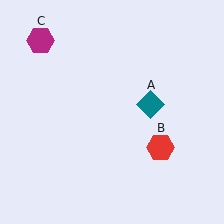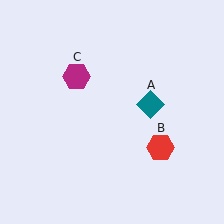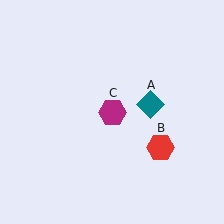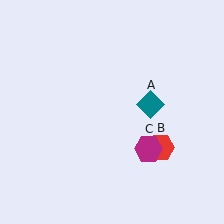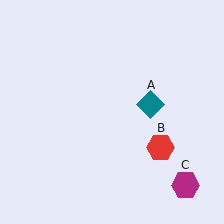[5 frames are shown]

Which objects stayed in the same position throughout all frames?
Teal diamond (object A) and red hexagon (object B) remained stationary.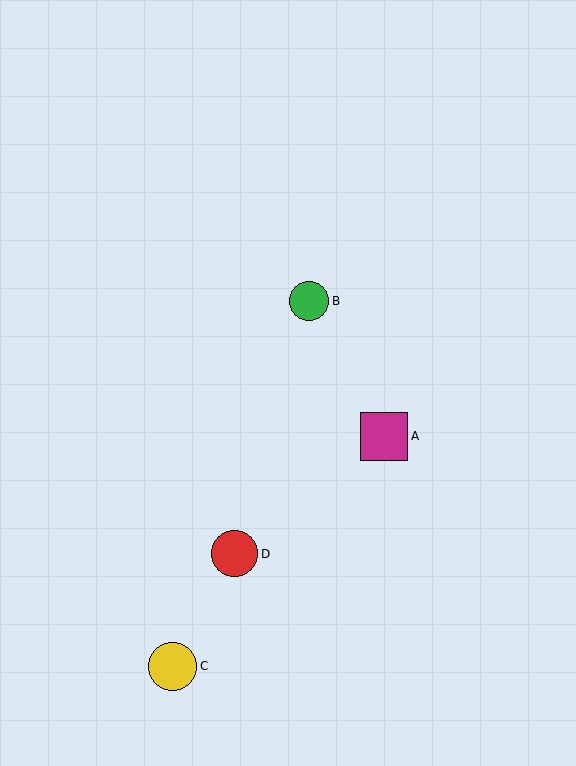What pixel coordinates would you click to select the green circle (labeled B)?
Click at (309, 301) to select the green circle B.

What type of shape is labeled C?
Shape C is a yellow circle.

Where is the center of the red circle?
The center of the red circle is at (235, 554).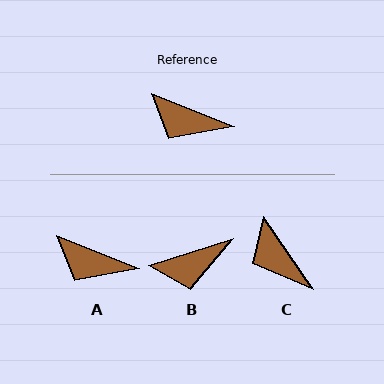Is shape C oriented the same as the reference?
No, it is off by about 34 degrees.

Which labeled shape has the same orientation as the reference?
A.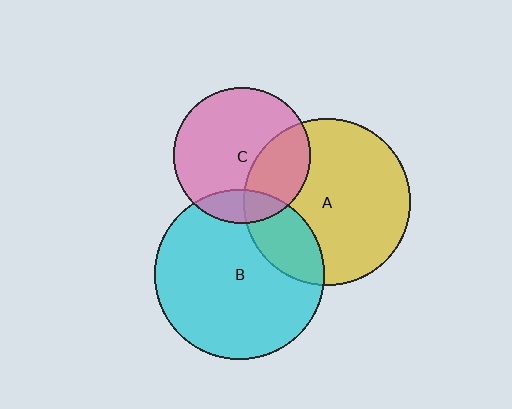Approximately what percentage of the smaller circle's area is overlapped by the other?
Approximately 15%.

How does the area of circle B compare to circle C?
Approximately 1.5 times.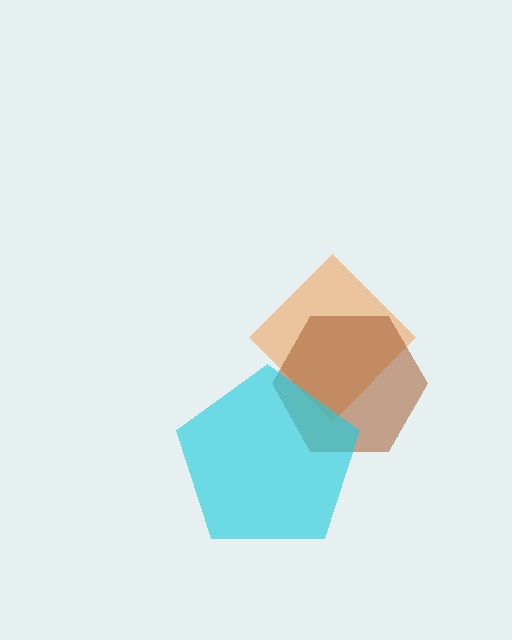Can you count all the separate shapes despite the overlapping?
Yes, there are 3 separate shapes.